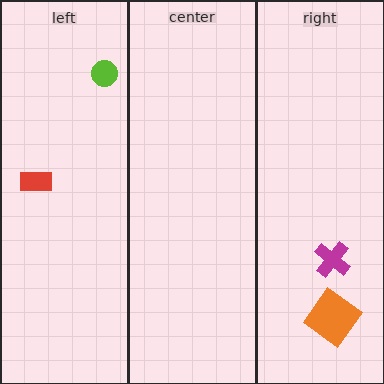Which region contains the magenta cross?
The right region.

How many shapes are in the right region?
2.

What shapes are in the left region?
The red rectangle, the lime circle.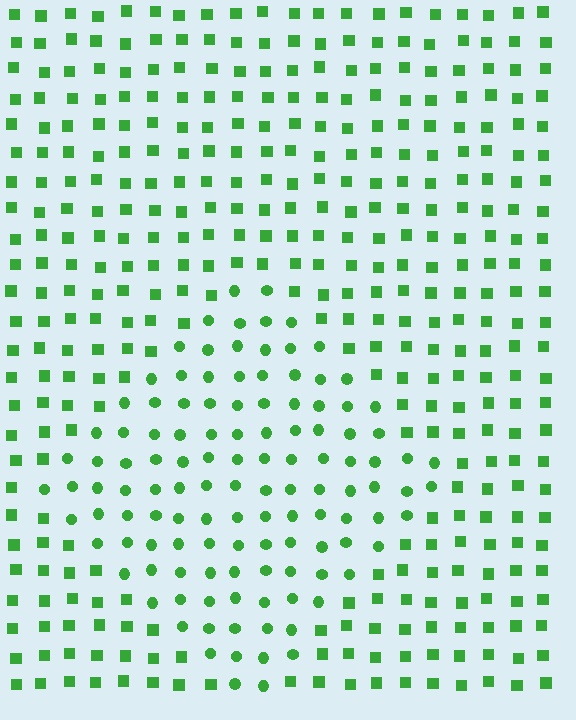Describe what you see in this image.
The image is filled with small green elements arranged in a uniform grid. A diamond-shaped region contains circles, while the surrounding area contains squares. The boundary is defined purely by the change in element shape.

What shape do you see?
I see a diamond.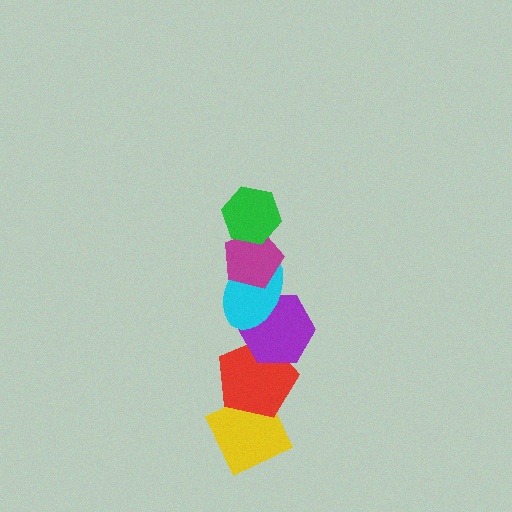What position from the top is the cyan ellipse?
The cyan ellipse is 3rd from the top.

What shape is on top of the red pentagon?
The purple hexagon is on top of the red pentagon.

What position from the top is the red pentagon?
The red pentagon is 5th from the top.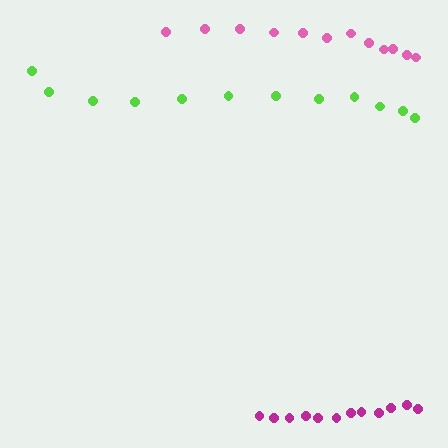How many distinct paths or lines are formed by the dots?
There are 3 distinct paths.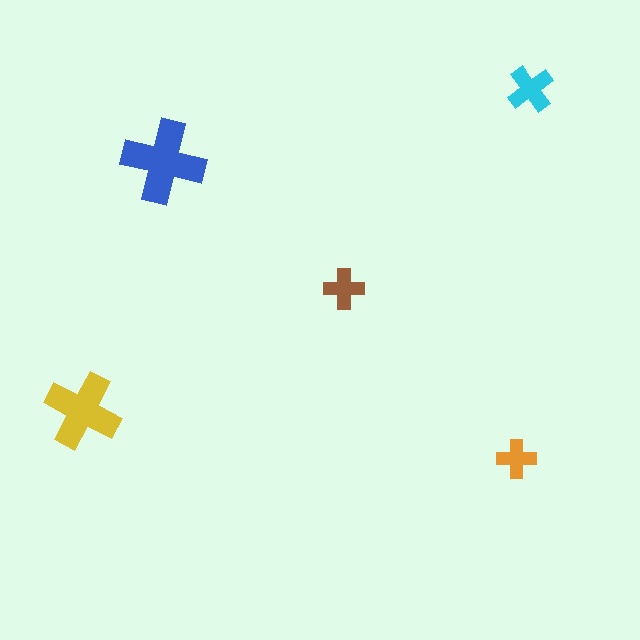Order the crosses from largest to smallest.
the blue one, the yellow one, the cyan one, the brown one, the orange one.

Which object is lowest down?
The orange cross is bottommost.